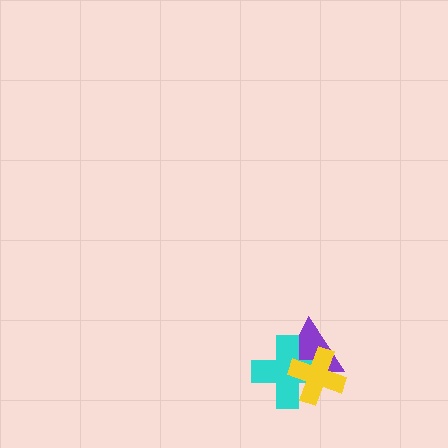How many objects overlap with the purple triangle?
2 objects overlap with the purple triangle.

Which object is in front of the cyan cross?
The yellow cross is in front of the cyan cross.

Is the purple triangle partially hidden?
Yes, it is partially covered by another shape.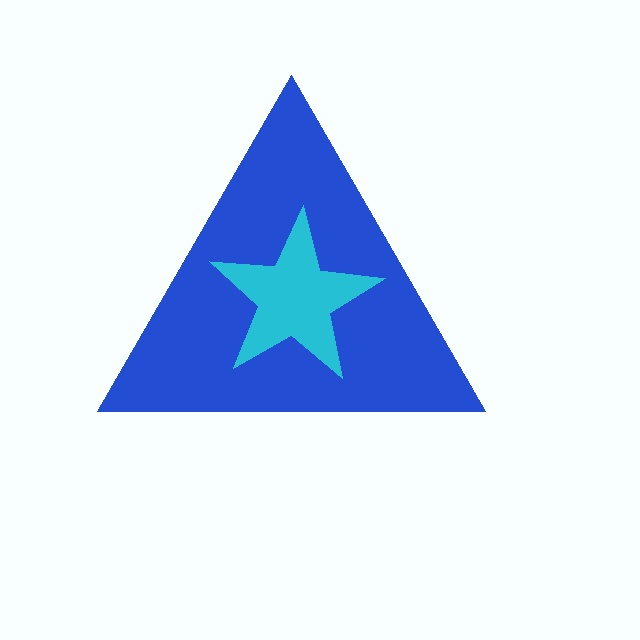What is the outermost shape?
The blue triangle.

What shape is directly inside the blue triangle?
The cyan star.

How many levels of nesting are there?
2.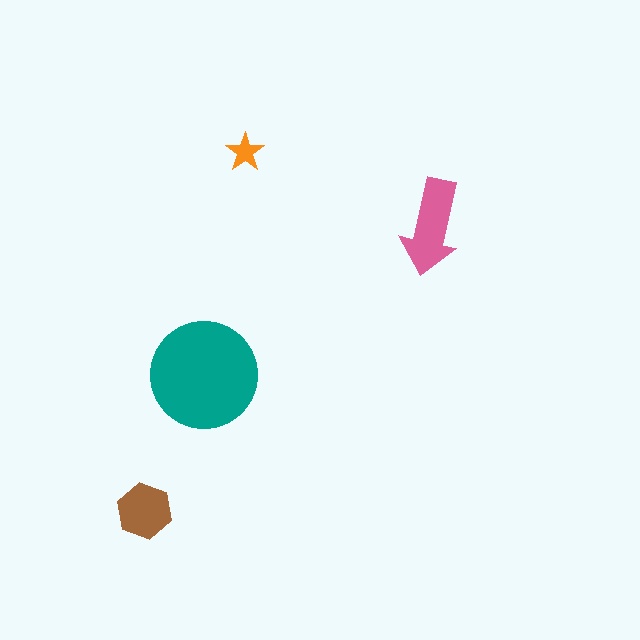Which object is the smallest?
The orange star.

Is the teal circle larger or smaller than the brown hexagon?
Larger.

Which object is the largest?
The teal circle.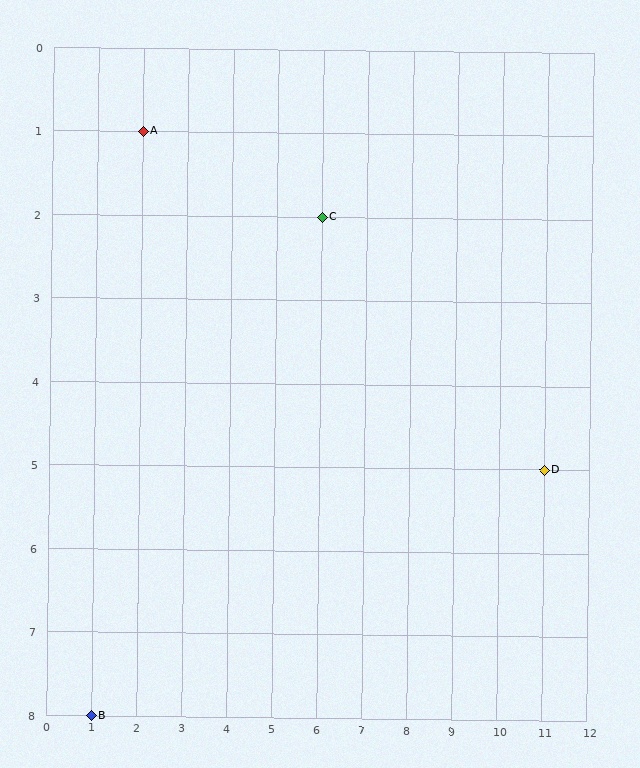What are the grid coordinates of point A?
Point A is at grid coordinates (2, 1).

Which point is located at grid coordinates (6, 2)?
Point C is at (6, 2).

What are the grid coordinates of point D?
Point D is at grid coordinates (11, 5).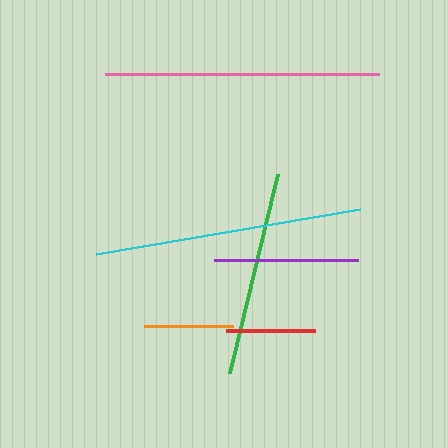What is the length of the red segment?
The red segment is approximately 89 pixels long.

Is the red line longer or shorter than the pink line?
The pink line is longer than the red line.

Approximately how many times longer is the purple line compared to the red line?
The purple line is approximately 1.6 times the length of the red line.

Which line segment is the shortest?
The red line is the shortest at approximately 89 pixels.